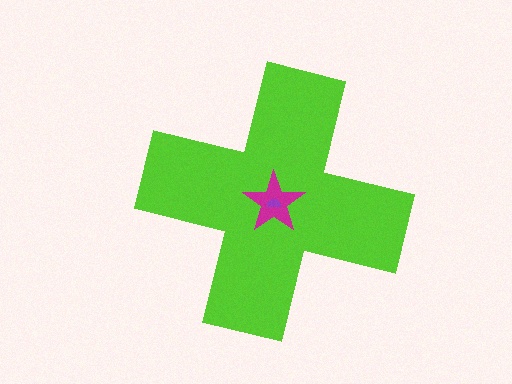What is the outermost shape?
The lime cross.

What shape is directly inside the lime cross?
The magenta star.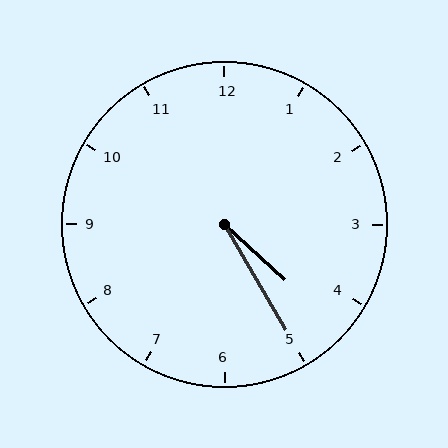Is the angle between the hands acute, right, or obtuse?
It is acute.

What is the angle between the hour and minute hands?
Approximately 18 degrees.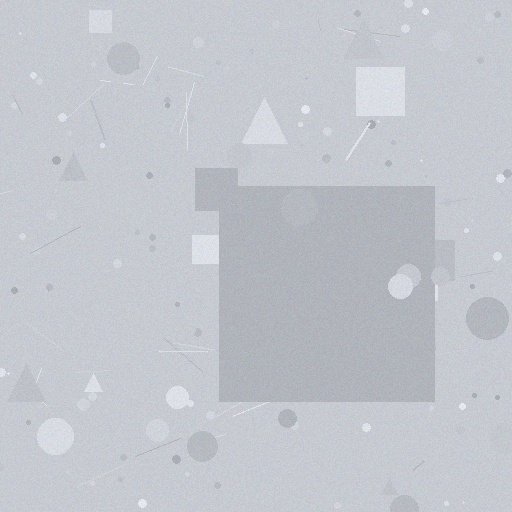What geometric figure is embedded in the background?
A square is embedded in the background.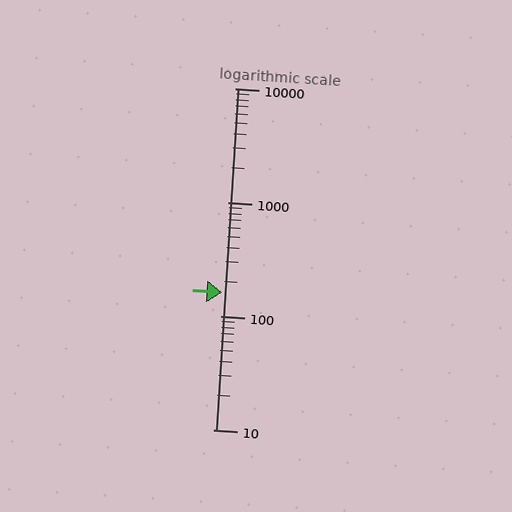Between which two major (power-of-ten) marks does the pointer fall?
The pointer is between 100 and 1000.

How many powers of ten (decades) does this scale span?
The scale spans 3 decades, from 10 to 10000.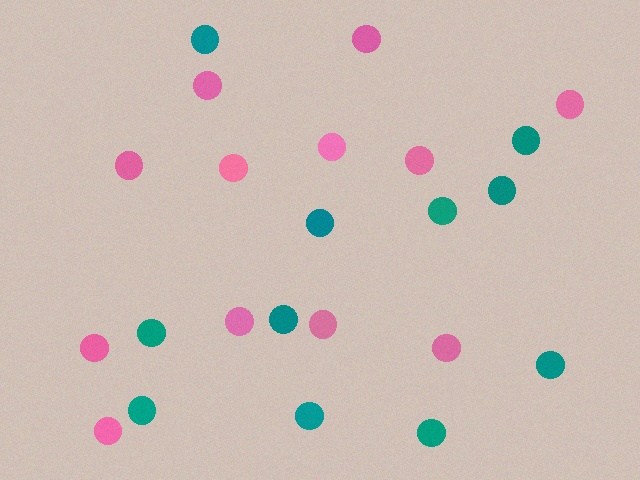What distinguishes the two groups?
There are 2 groups: one group of pink circles (12) and one group of teal circles (11).